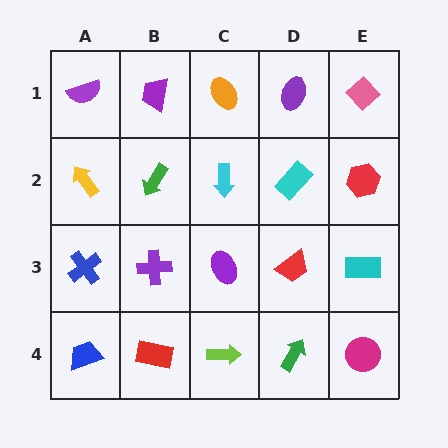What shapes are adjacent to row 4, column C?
A purple ellipse (row 3, column C), a red rectangle (row 4, column B), a green arrow (row 4, column D).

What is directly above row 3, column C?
A cyan arrow.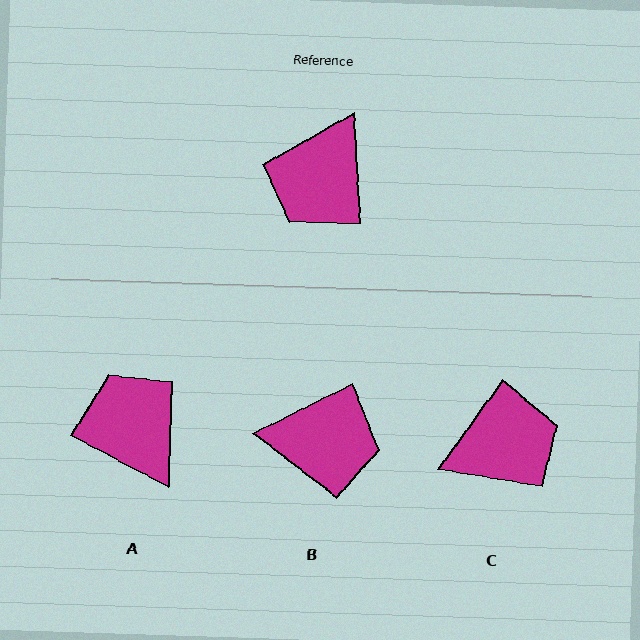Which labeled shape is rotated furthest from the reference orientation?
C, about 141 degrees away.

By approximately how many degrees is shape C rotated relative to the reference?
Approximately 141 degrees counter-clockwise.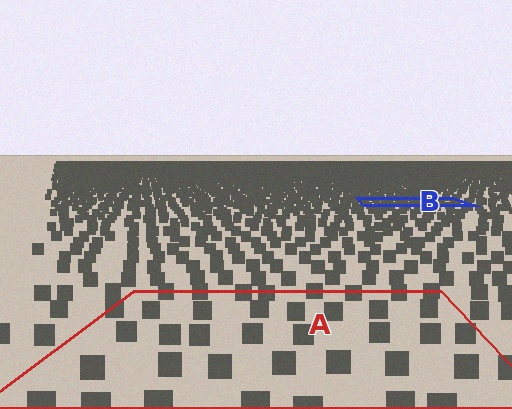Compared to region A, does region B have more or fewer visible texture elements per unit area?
Region B has more texture elements per unit area — they are packed more densely because it is farther away.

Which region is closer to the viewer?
Region A is closer. The texture elements there are larger and more spread out.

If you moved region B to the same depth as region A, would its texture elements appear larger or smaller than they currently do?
They would appear larger. At a closer depth, the same texture elements are projected at a bigger on-screen size.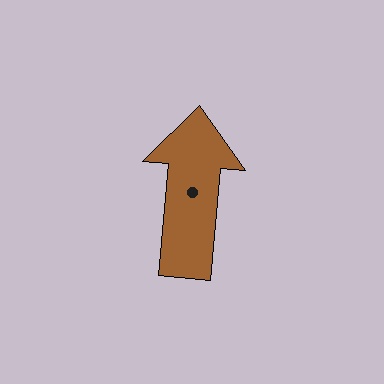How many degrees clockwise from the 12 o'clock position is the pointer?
Approximately 5 degrees.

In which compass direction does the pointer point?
North.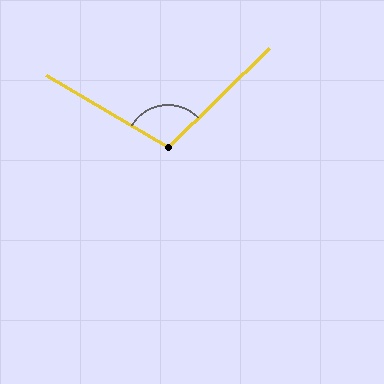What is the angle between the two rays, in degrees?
Approximately 105 degrees.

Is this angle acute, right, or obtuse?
It is obtuse.